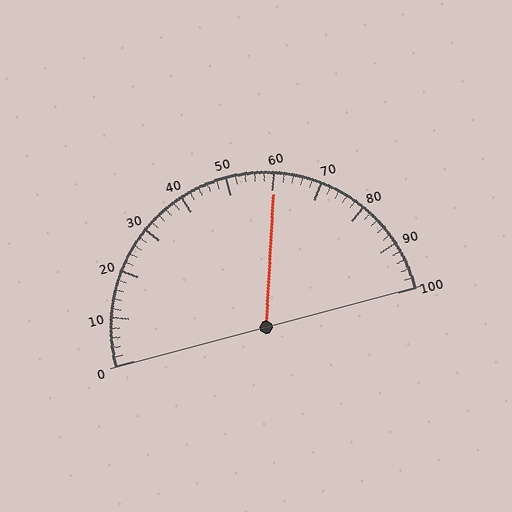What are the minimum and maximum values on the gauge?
The gauge ranges from 0 to 100.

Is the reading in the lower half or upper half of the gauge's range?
The reading is in the upper half of the range (0 to 100).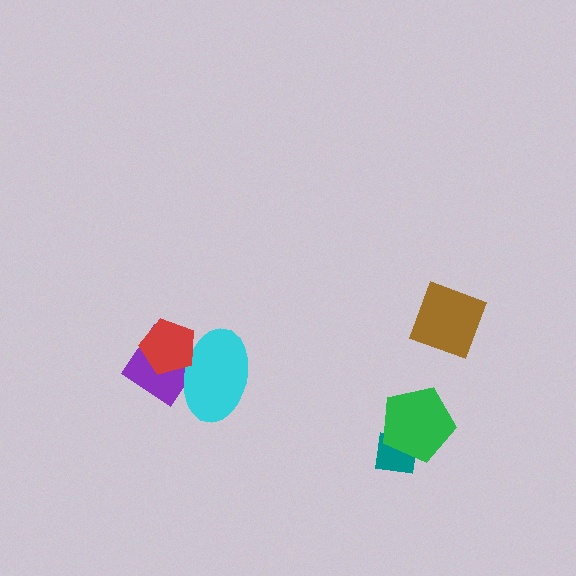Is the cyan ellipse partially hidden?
Yes, it is partially covered by another shape.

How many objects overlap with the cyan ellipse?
2 objects overlap with the cyan ellipse.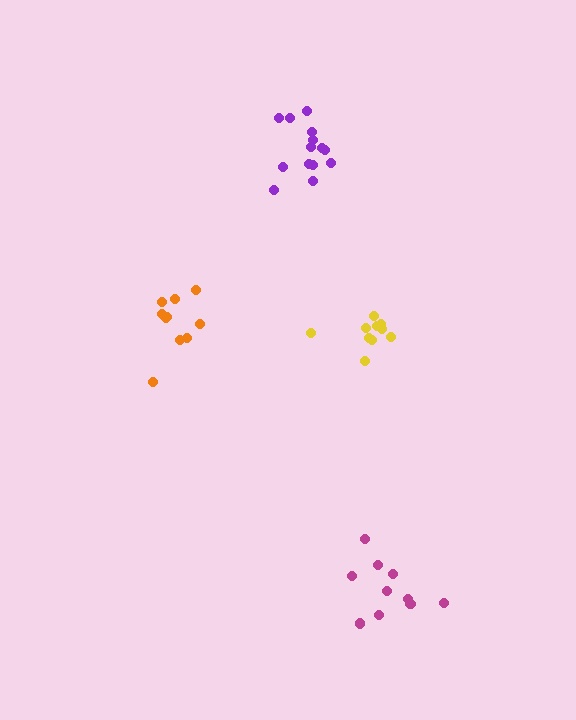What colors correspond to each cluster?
The clusters are colored: orange, yellow, magenta, purple.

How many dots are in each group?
Group 1: 10 dots, Group 2: 10 dots, Group 3: 11 dots, Group 4: 14 dots (45 total).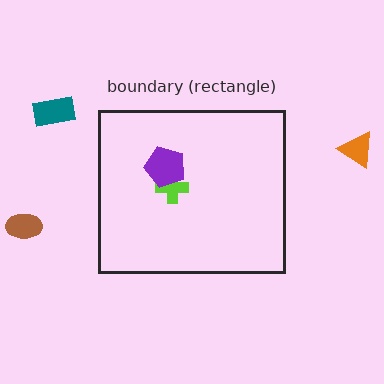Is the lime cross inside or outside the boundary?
Inside.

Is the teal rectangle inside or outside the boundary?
Outside.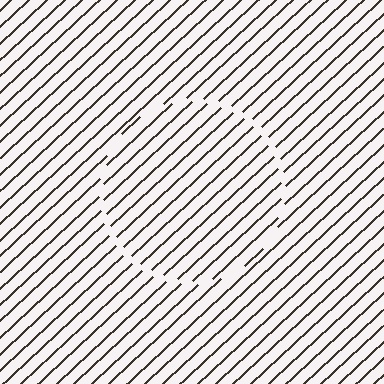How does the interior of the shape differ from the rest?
The interior of the shape contains the same grating, shifted by half a period — the contour is defined by the phase discontinuity where line-ends from the inner and outer gratings abut.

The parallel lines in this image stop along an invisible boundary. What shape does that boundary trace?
An illusory circle. The interior of the shape contains the same grating, shifted by half a period — the contour is defined by the phase discontinuity where line-ends from the inner and outer gratings abut.